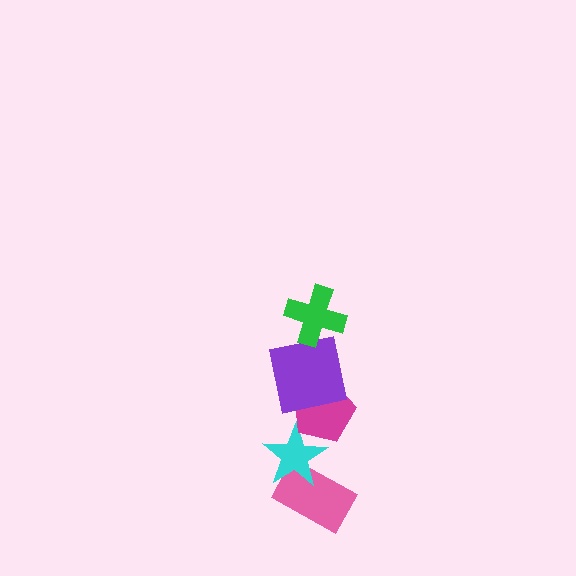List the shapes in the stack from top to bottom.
From top to bottom: the green cross, the purple square, the magenta pentagon, the cyan star, the pink rectangle.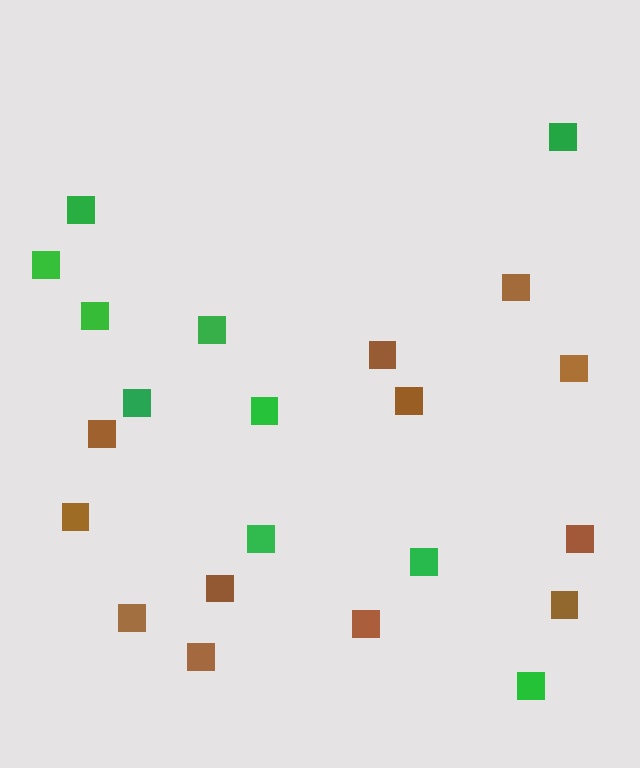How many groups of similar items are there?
There are 2 groups: one group of brown squares (12) and one group of green squares (10).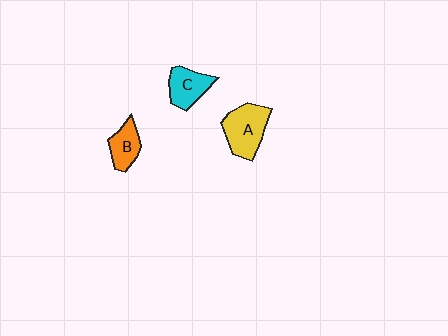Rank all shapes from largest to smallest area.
From largest to smallest: A (yellow), C (cyan), B (orange).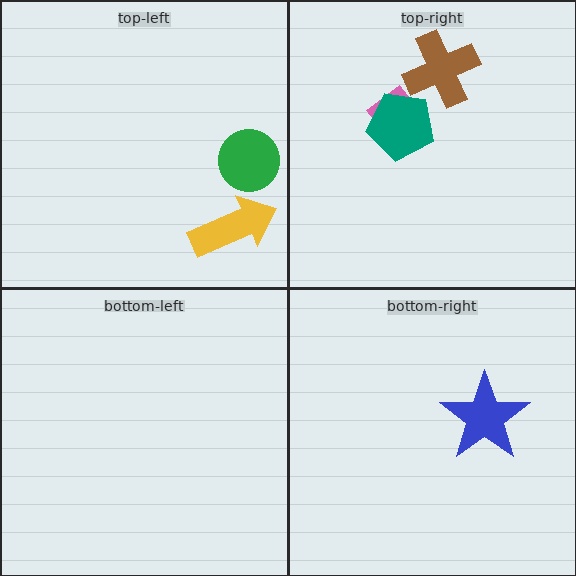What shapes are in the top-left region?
The green circle, the yellow arrow.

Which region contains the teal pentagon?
The top-right region.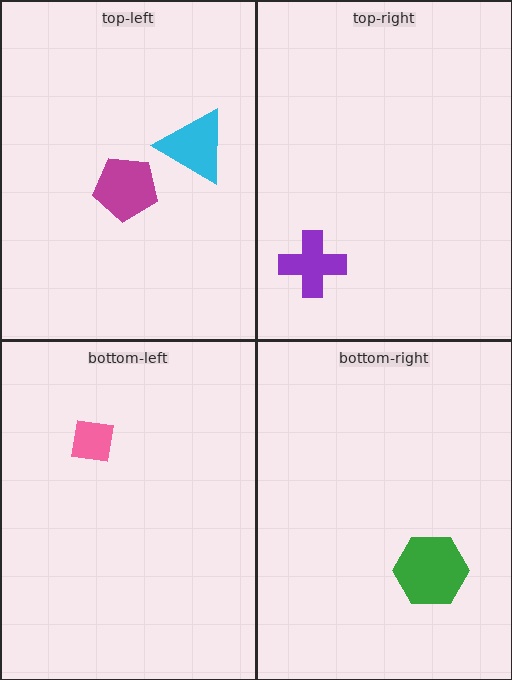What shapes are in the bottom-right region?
The green hexagon.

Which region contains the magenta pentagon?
The top-left region.